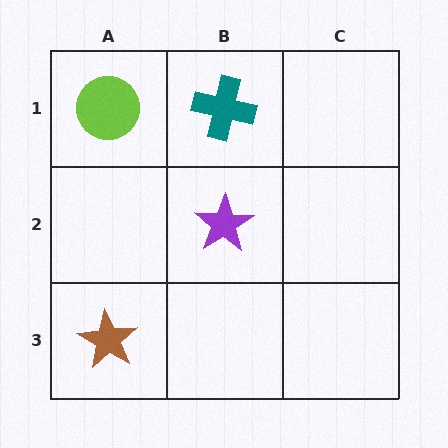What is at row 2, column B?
A purple star.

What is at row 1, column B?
A teal cross.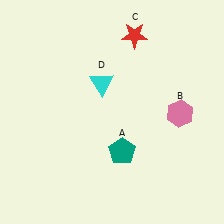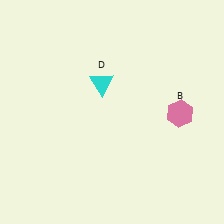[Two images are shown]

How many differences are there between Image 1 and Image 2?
There are 2 differences between the two images.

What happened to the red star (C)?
The red star (C) was removed in Image 2. It was in the top-right area of Image 1.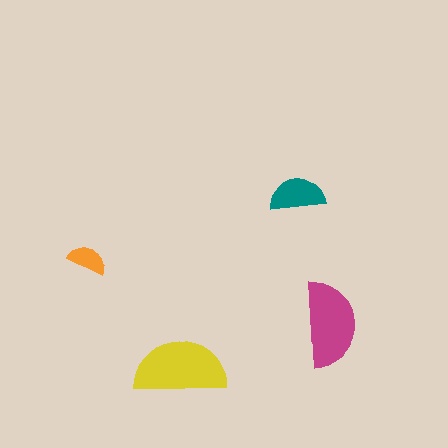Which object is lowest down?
The yellow semicircle is bottommost.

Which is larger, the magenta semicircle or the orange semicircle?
The magenta one.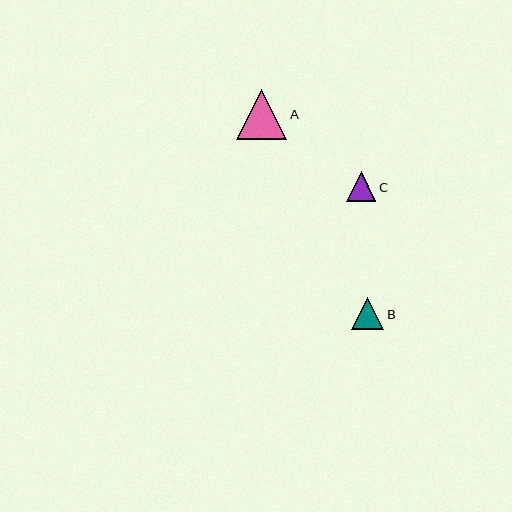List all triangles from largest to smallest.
From largest to smallest: A, B, C.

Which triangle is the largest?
Triangle A is the largest with a size of approximately 50 pixels.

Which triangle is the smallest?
Triangle C is the smallest with a size of approximately 29 pixels.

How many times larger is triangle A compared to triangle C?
Triangle A is approximately 1.7 times the size of triangle C.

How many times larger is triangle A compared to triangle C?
Triangle A is approximately 1.7 times the size of triangle C.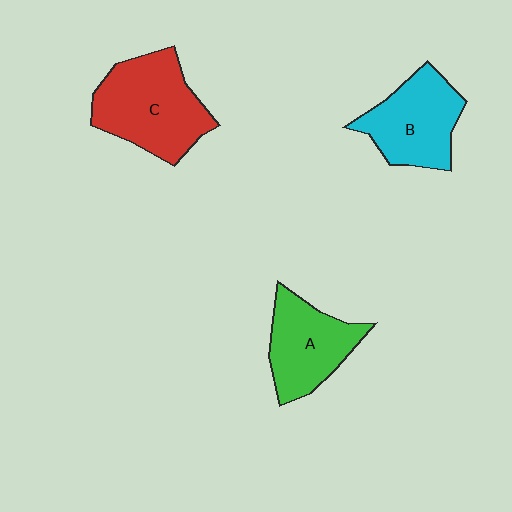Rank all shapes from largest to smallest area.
From largest to smallest: C (red), B (cyan), A (green).